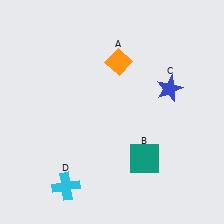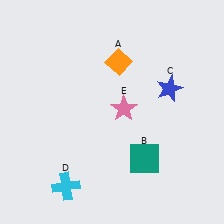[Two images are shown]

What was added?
A pink star (E) was added in Image 2.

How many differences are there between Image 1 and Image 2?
There is 1 difference between the two images.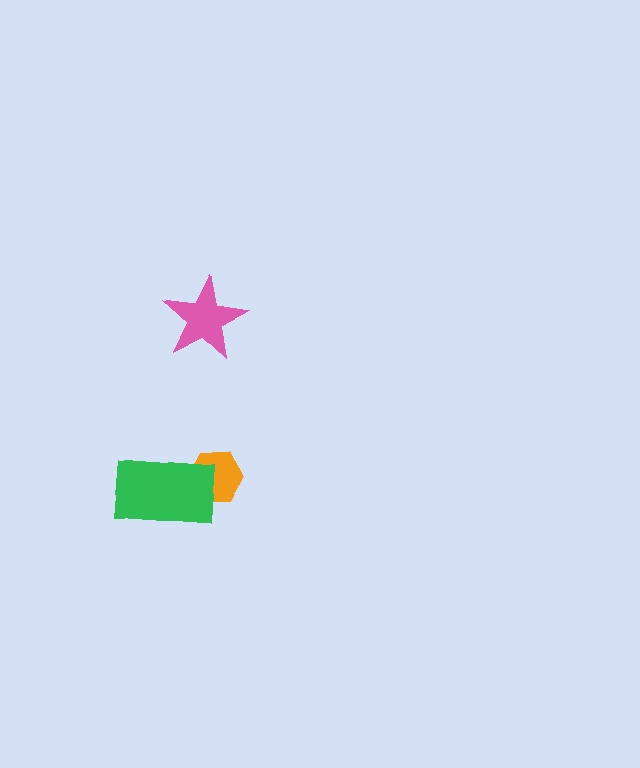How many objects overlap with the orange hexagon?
1 object overlaps with the orange hexagon.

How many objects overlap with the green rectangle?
1 object overlaps with the green rectangle.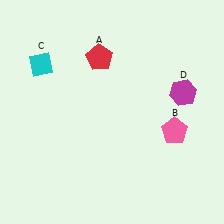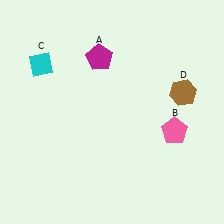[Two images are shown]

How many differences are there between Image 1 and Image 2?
There are 2 differences between the two images.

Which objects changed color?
A changed from red to magenta. D changed from magenta to brown.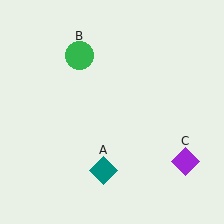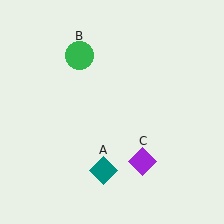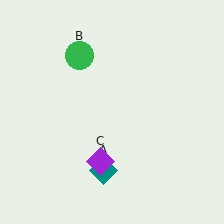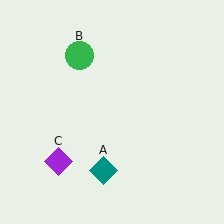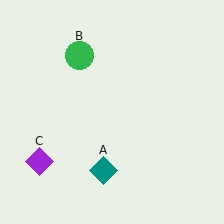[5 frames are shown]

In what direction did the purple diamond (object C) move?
The purple diamond (object C) moved left.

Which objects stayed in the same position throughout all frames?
Teal diamond (object A) and green circle (object B) remained stationary.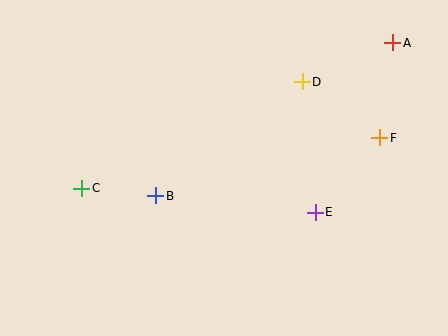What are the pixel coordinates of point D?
Point D is at (302, 82).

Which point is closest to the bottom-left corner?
Point C is closest to the bottom-left corner.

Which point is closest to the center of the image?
Point B at (156, 196) is closest to the center.